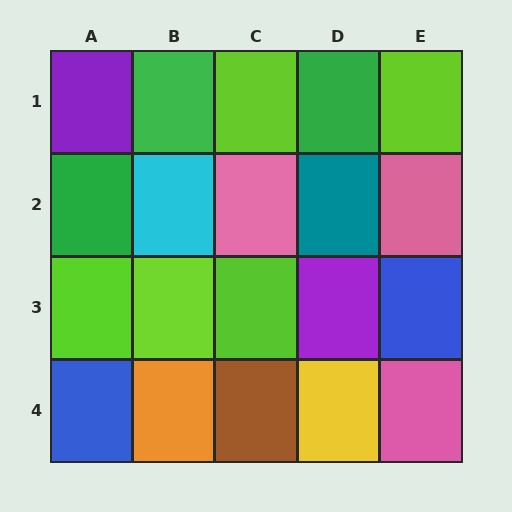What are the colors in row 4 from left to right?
Blue, orange, brown, yellow, pink.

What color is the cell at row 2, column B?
Cyan.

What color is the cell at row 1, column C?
Lime.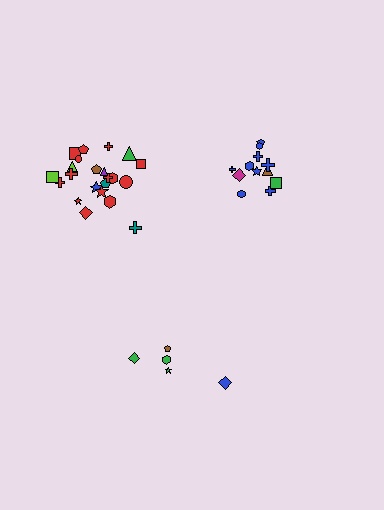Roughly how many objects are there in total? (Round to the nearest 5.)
Roughly 40 objects in total.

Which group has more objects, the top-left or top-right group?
The top-left group.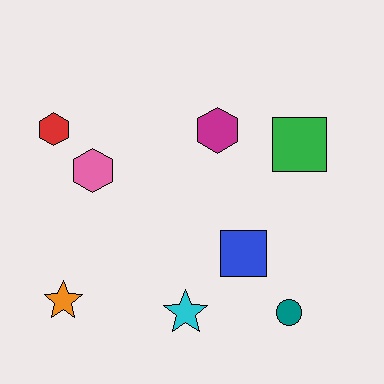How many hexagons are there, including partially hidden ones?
There are 3 hexagons.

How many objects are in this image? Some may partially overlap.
There are 8 objects.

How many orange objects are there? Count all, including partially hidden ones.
There is 1 orange object.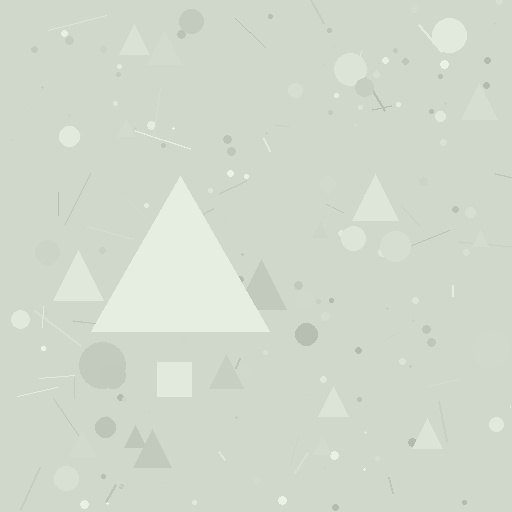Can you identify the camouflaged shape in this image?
The camouflaged shape is a triangle.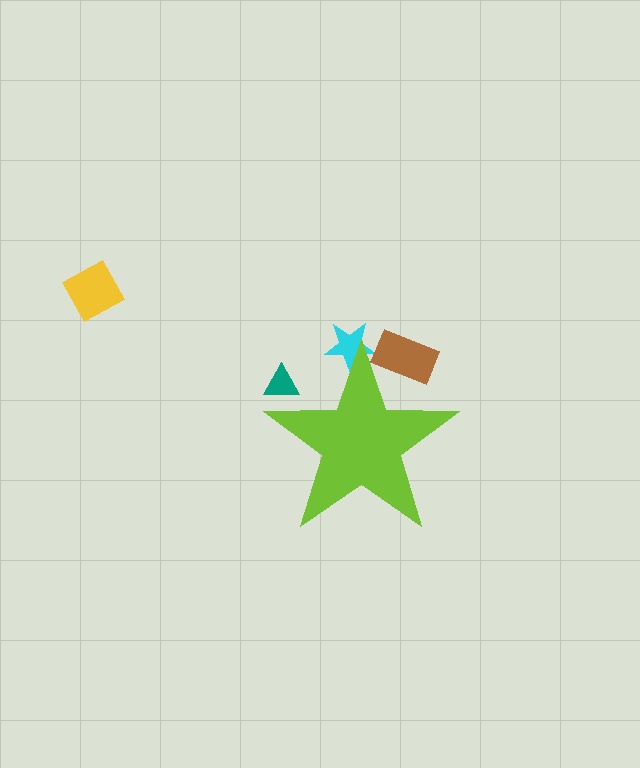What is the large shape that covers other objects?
A lime star.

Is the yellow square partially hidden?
No, the yellow square is fully visible.